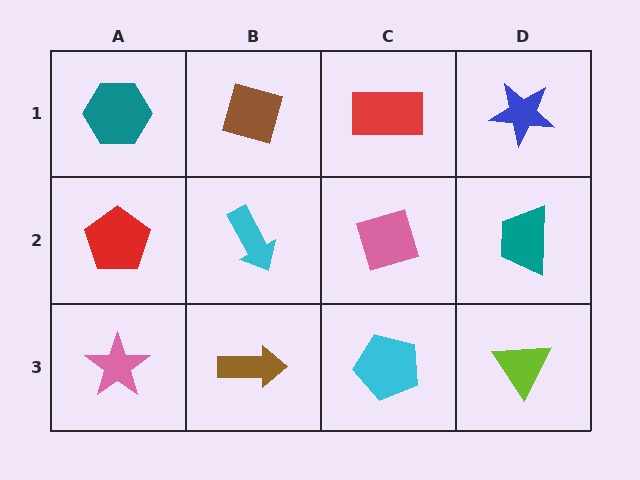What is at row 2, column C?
A pink diamond.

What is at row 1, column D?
A blue star.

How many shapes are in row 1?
4 shapes.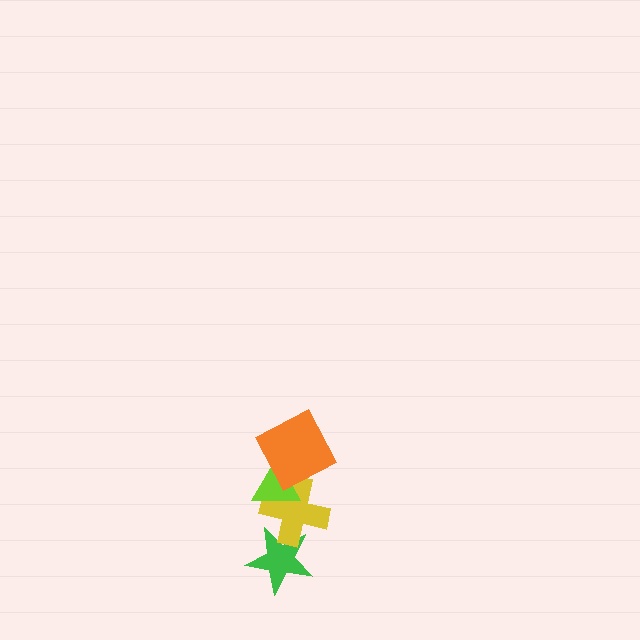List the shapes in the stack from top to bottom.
From top to bottom: the orange square, the lime triangle, the yellow cross, the green star.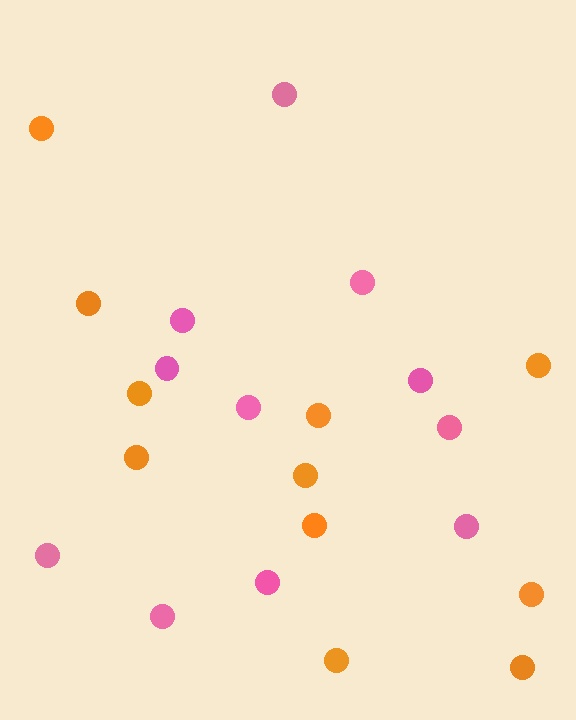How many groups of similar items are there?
There are 2 groups: one group of pink circles (11) and one group of orange circles (11).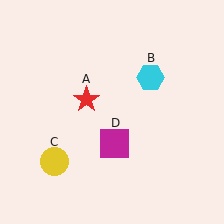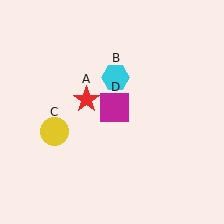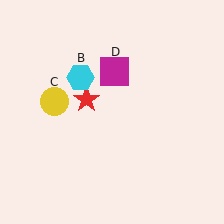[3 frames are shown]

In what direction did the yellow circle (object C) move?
The yellow circle (object C) moved up.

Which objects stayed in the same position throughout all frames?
Red star (object A) remained stationary.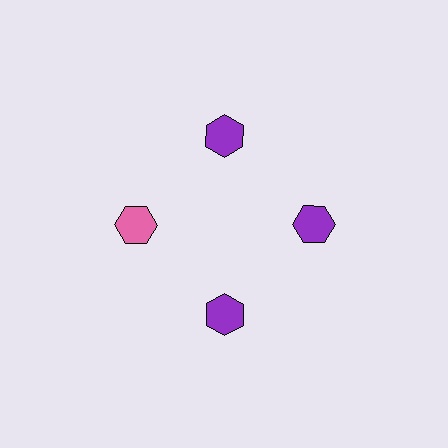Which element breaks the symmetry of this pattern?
The pink hexagon at roughly the 9 o'clock position breaks the symmetry. All other shapes are purple hexagons.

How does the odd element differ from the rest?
It has a different color: pink instead of purple.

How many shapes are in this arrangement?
There are 4 shapes arranged in a ring pattern.